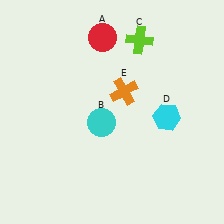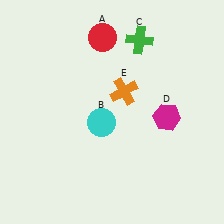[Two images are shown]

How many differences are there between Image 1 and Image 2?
There are 2 differences between the two images.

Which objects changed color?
C changed from lime to green. D changed from cyan to magenta.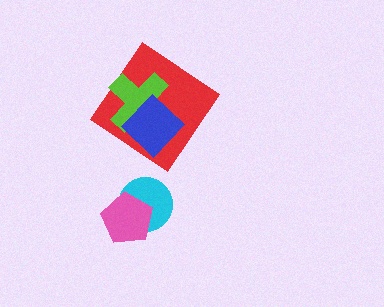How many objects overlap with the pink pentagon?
1 object overlaps with the pink pentagon.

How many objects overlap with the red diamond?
2 objects overlap with the red diamond.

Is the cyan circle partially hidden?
Yes, it is partially covered by another shape.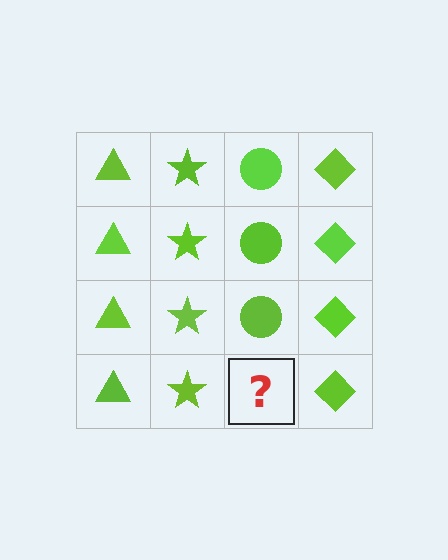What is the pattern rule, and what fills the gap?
The rule is that each column has a consistent shape. The gap should be filled with a lime circle.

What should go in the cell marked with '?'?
The missing cell should contain a lime circle.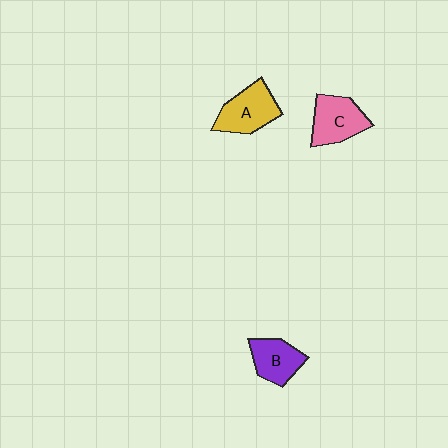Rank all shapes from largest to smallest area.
From largest to smallest: A (yellow), C (pink), B (purple).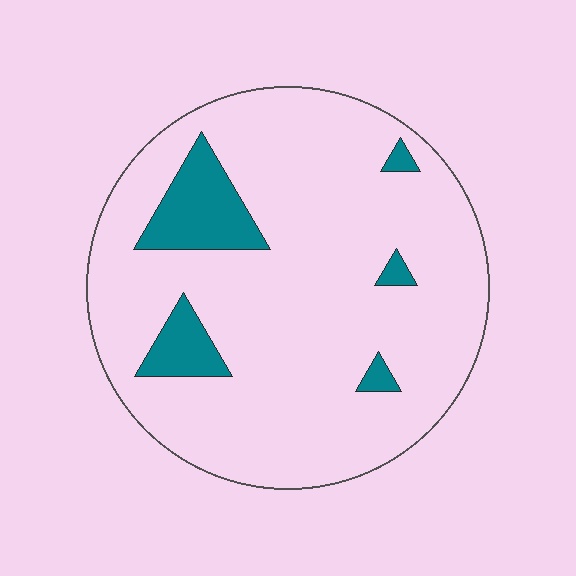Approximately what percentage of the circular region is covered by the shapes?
Approximately 10%.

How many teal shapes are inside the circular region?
5.